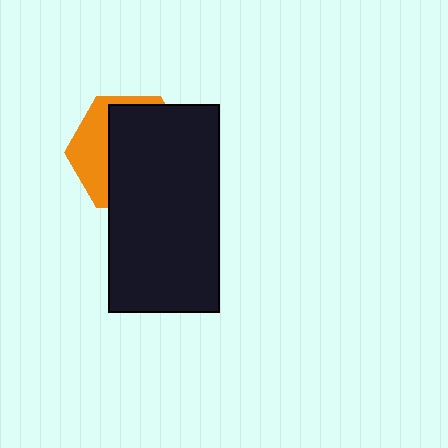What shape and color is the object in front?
The object in front is a black rectangle.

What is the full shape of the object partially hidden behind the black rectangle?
The partially hidden object is an orange hexagon.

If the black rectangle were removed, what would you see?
You would see the complete orange hexagon.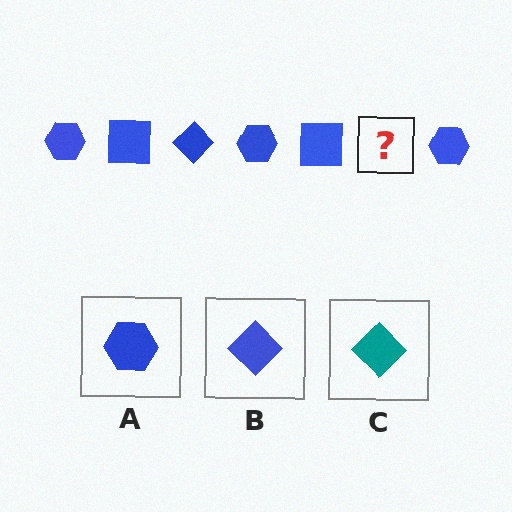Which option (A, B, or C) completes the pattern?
B.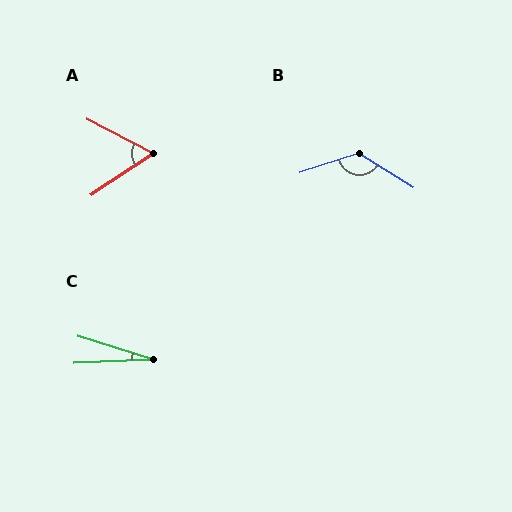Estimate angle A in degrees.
Approximately 61 degrees.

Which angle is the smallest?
C, at approximately 20 degrees.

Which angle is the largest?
B, at approximately 130 degrees.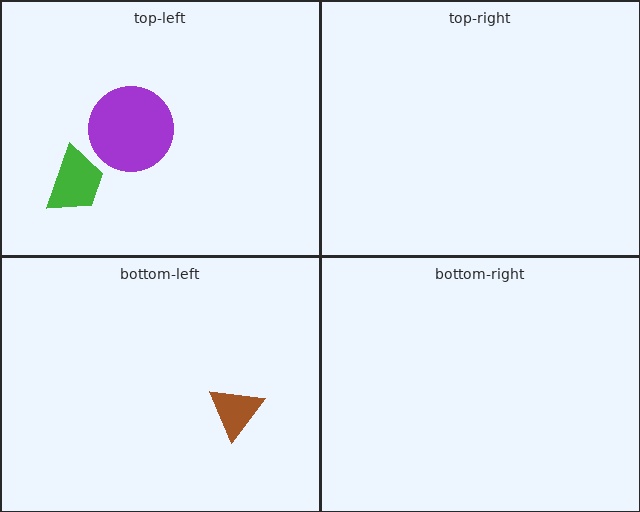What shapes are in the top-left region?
The green trapezoid, the purple circle.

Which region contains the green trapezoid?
The top-left region.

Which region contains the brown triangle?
The bottom-left region.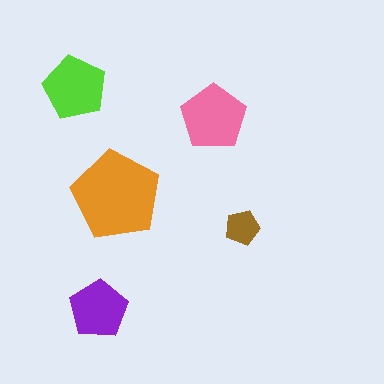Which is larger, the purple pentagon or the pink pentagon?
The pink one.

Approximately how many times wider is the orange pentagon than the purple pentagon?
About 1.5 times wider.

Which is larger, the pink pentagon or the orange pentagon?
The orange one.